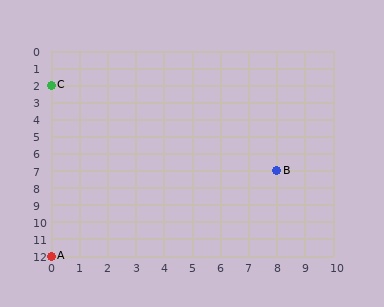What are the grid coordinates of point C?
Point C is at grid coordinates (0, 2).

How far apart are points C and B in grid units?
Points C and B are 8 columns and 5 rows apart (about 9.4 grid units diagonally).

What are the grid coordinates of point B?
Point B is at grid coordinates (8, 7).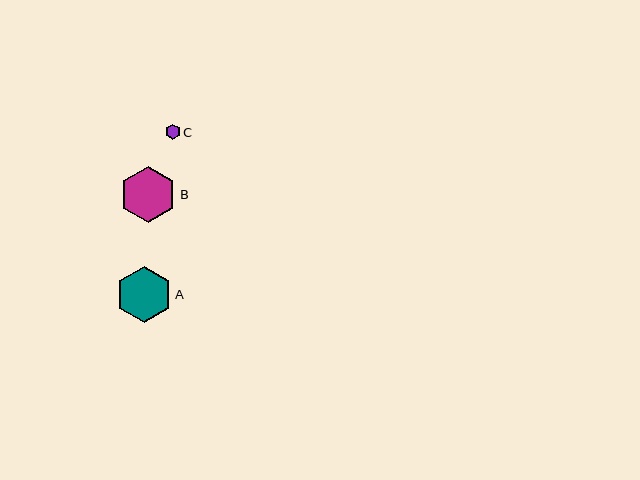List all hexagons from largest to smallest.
From largest to smallest: B, A, C.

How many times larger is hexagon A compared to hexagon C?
Hexagon A is approximately 3.7 times the size of hexagon C.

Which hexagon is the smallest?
Hexagon C is the smallest with a size of approximately 15 pixels.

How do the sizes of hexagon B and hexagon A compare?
Hexagon B and hexagon A are approximately the same size.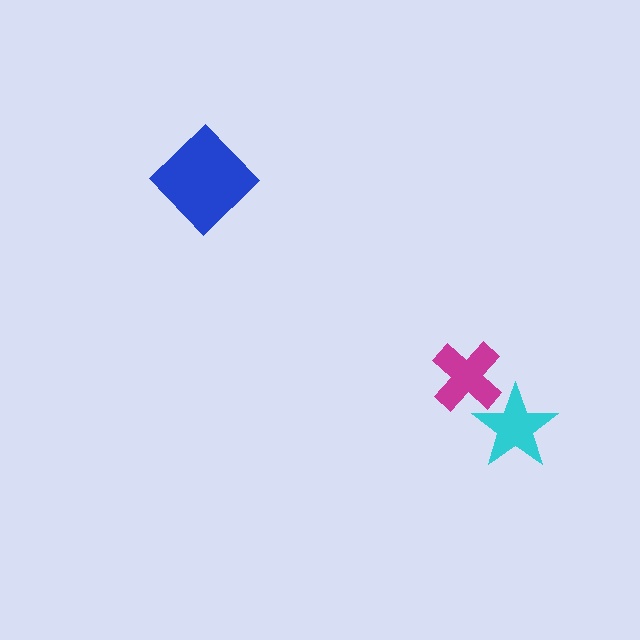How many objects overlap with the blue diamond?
0 objects overlap with the blue diamond.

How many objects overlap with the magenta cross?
1 object overlaps with the magenta cross.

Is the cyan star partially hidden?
Yes, it is partially covered by another shape.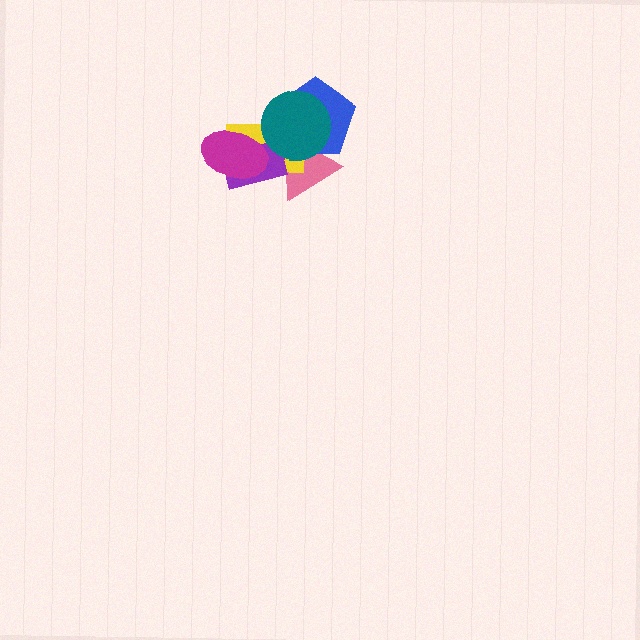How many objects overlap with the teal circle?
4 objects overlap with the teal circle.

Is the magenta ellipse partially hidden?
No, no other shape covers it.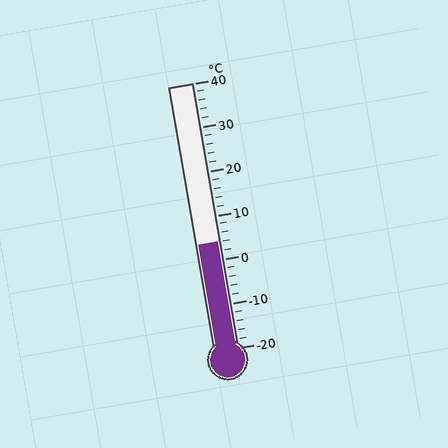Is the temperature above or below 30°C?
The temperature is below 30°C.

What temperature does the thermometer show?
The thermometer shows approximately 4°C.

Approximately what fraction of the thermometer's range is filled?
The thermometer is filled to approximately 40% of its range.